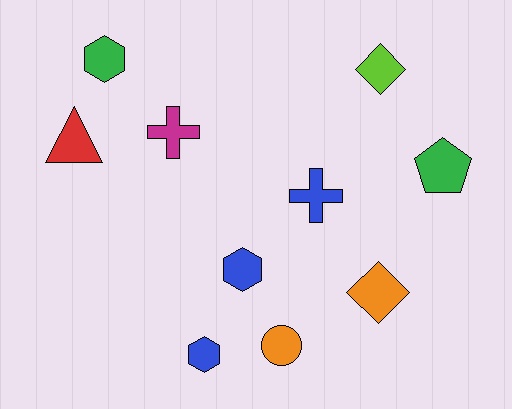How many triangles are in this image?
There is 1 triangle.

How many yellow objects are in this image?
There are no yellow objects.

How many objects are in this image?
There are 10 objects.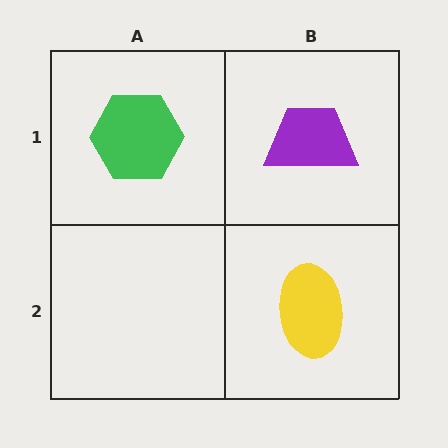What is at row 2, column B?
A yellow ellipse.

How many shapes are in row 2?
1 shape.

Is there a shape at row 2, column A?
No, that cell is empty.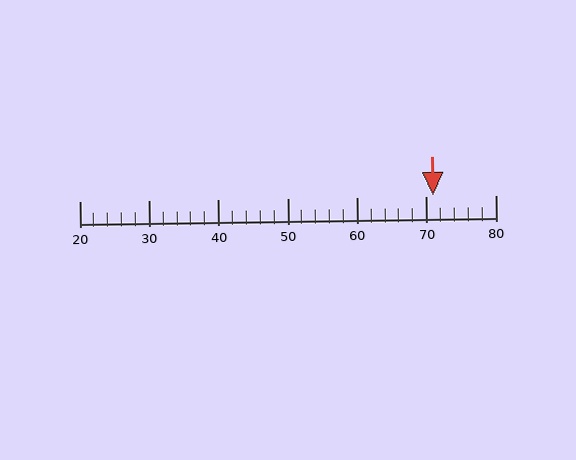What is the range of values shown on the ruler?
The ruler shows values from 20 to 80.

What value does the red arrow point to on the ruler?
The red arrow points to approximately 71.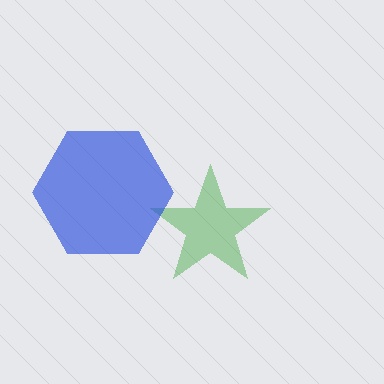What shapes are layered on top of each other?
The layered shapes are: a green star, a blue hexagon.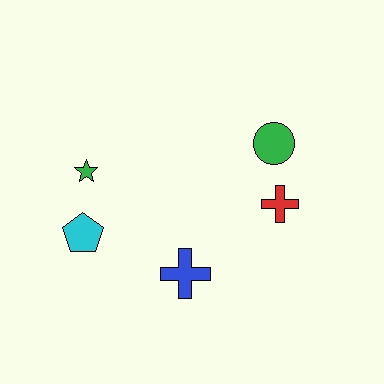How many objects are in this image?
There are 5 objects.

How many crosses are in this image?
There are 2 crosses.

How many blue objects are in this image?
There is 1 blue object.